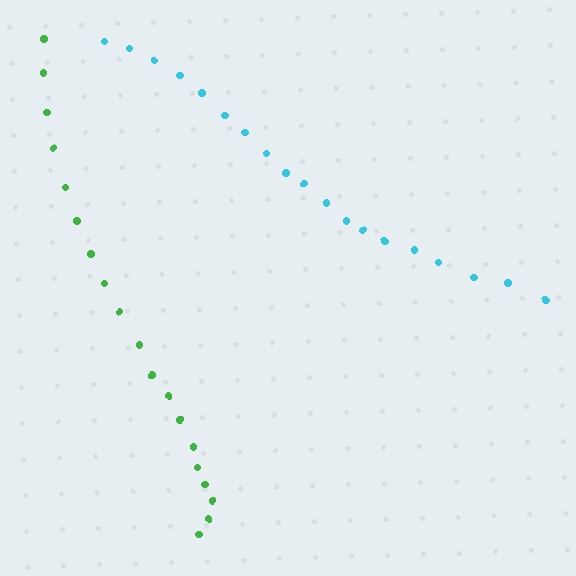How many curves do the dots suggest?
There are 2 distinct paths.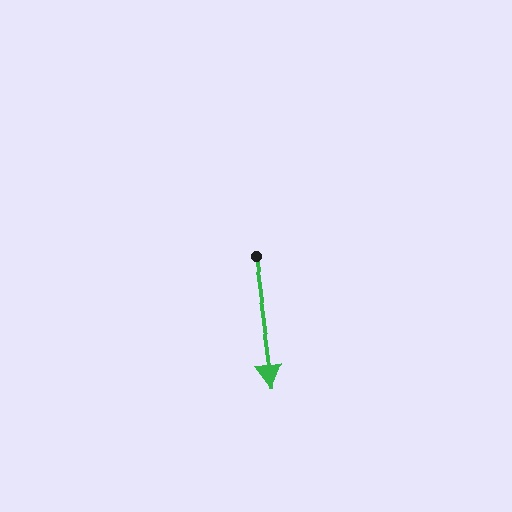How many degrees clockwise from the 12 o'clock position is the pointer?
Approximately 172 degrees.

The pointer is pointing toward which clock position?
Roughly 6 o'clock.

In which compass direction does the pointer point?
South.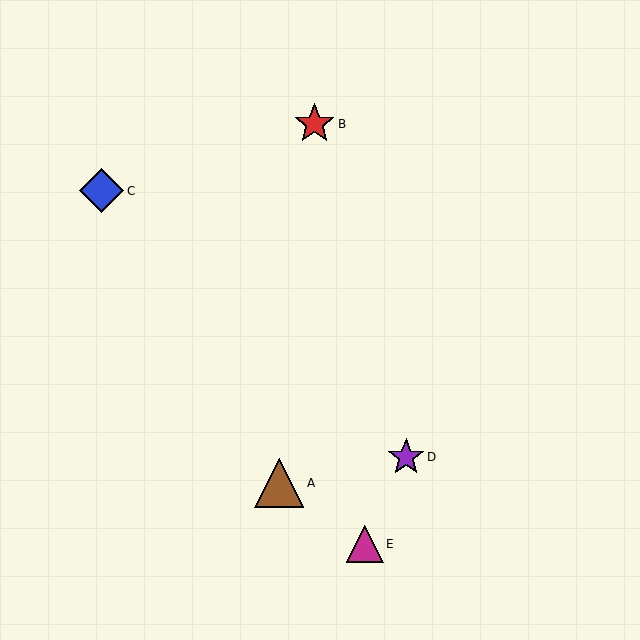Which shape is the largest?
The brown triangle (labeled A) is the largest.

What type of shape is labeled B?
Shape B is a red star.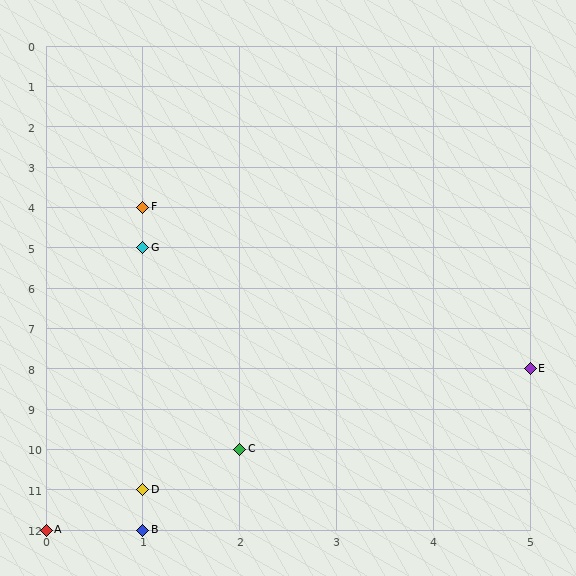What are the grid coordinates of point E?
Point E is at grid coordinates (5, 8).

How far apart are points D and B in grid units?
Points D and B are 1 row apart.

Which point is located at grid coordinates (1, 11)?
Point D is at (1, 11).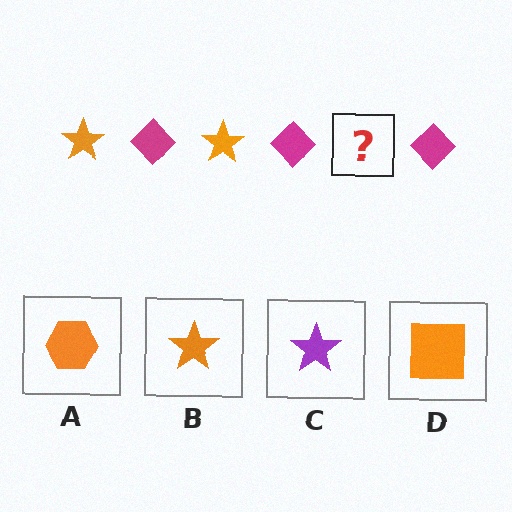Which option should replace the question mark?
Option B.